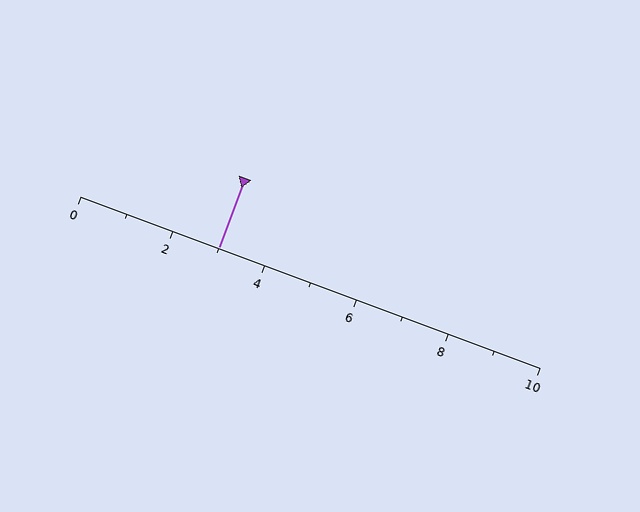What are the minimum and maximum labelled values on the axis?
The axis runs from 0 to 10.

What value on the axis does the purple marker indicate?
The marker indicates approximately 3.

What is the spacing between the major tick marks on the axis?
The major ticks are spaced 2 apart.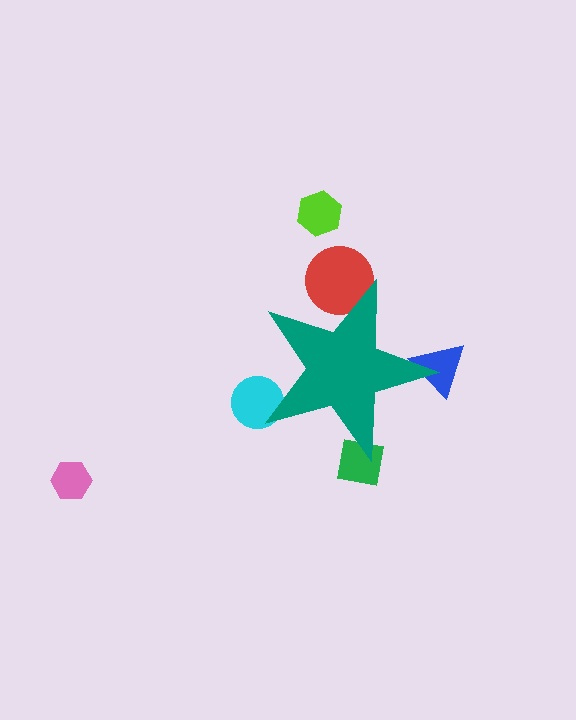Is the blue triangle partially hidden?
Yes, the blue triangle is partially hidden behind the teal star.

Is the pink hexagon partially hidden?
No, the pink hexagon is fully visible.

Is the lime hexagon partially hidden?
No, the lime hexagon is fully visible.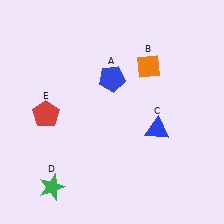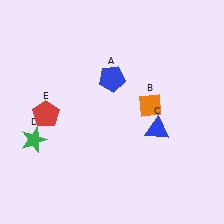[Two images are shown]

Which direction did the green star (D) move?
The green star (D) moved up.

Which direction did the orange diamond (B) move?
The orange diamond (B) moved down.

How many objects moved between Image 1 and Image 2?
2 objects moved between the two images.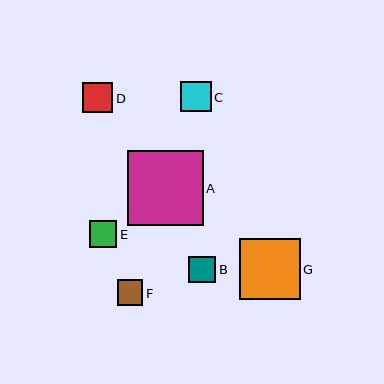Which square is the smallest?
Square F is the smallest with a size of approximately 26 pixels.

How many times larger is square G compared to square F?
Square G is approximately 2.4 times the size of square F.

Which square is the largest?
Square A is the largest with a size of approximately 75 pixels.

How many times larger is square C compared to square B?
Square C is approximately 1.2 times the size of square B.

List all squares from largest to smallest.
From largest to smallest: A, G, C, D, E, B, F.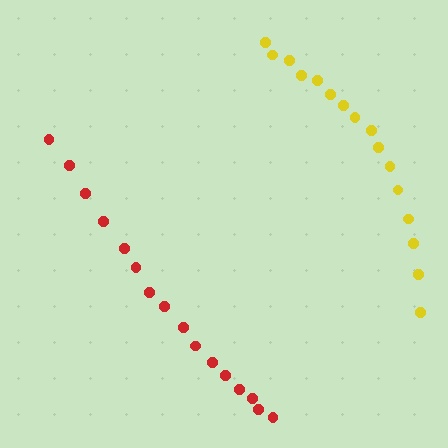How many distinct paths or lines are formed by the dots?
There are 2 distinct paths.